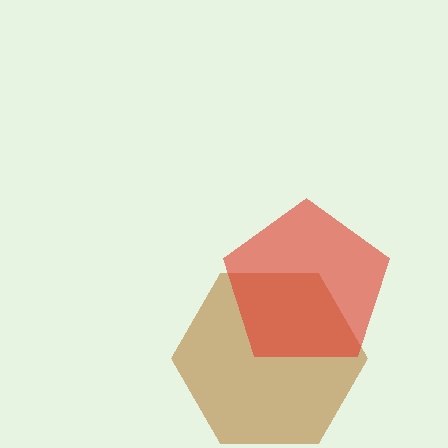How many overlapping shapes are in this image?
There are 2 overlapping shapes in the image.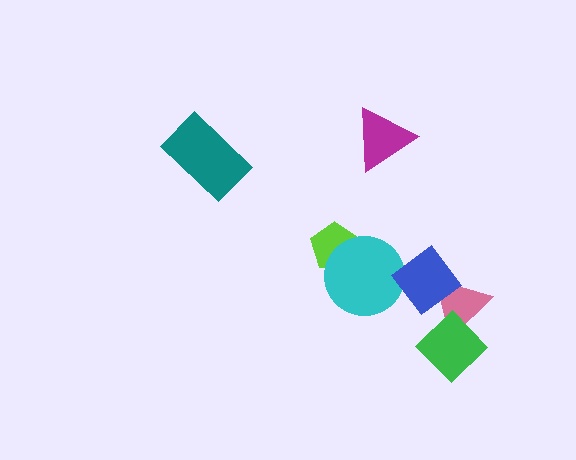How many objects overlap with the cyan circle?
2 objects overlap with the cyan circle.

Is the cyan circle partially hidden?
Yes, it is partially covered by another shape.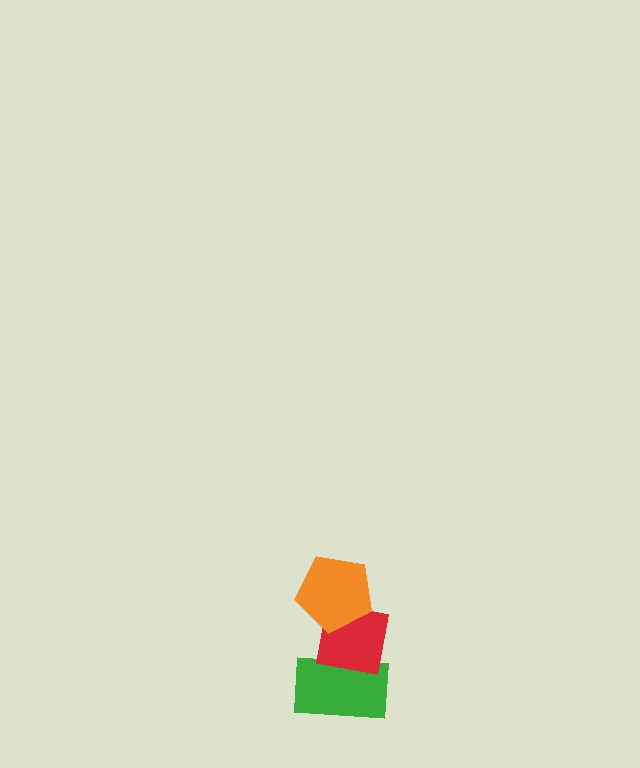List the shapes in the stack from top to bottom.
From top to bottom: the orange pentagon, the red square, the green rectangle.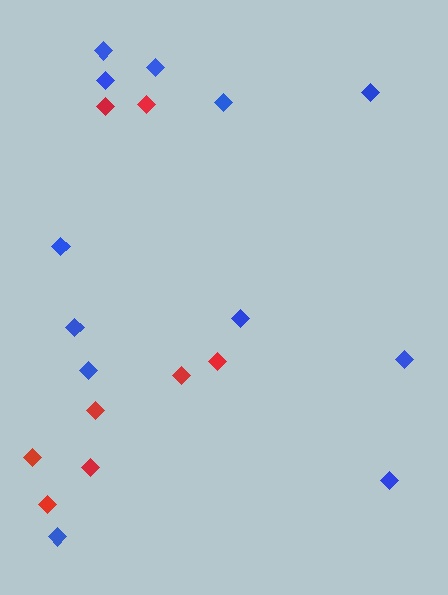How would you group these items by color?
There are 2 groups: one group of red diamonds (8) and one group of blue diamonds (12).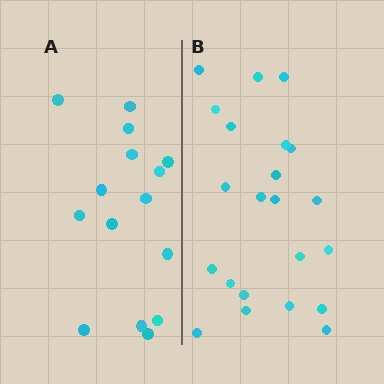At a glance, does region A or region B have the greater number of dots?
Region B (the right region) has more dots.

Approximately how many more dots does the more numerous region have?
Region B has roughly 8 or so more dots than region A.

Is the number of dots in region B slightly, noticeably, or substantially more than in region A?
Region B has substantially more. The ratio is roughly 1.5 to 1.